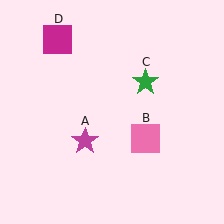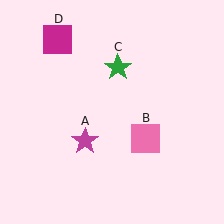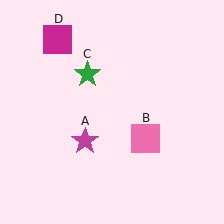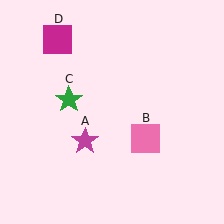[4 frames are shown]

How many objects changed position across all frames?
1 object changed position: green star (object C).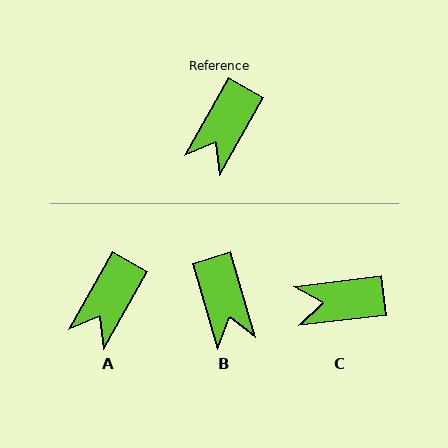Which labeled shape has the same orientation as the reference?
A.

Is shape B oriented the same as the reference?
No, it is off by about 46 degrees.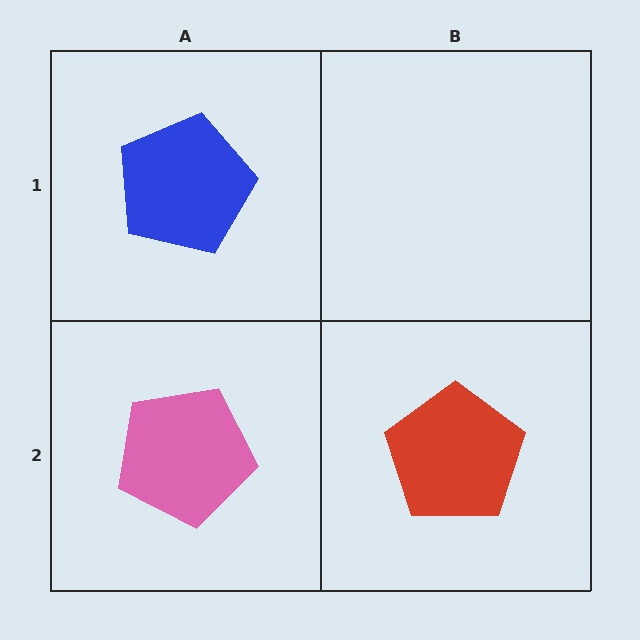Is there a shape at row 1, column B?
No, that cell is empty.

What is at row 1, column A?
A blue pentagon.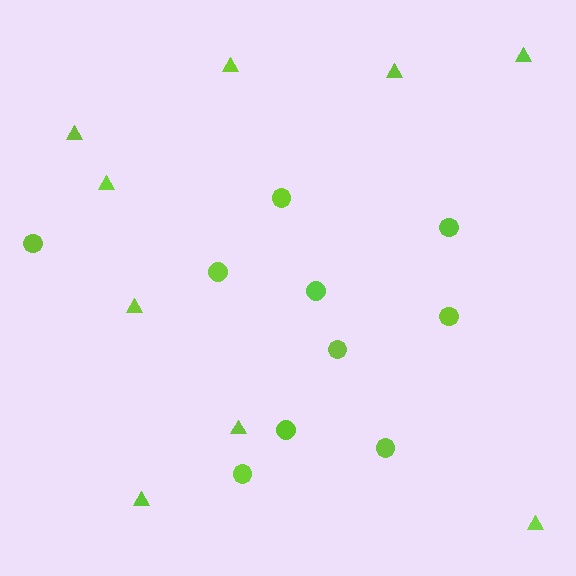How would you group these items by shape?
There are 2 groups: one group of triangles (9) and one group of circles (10).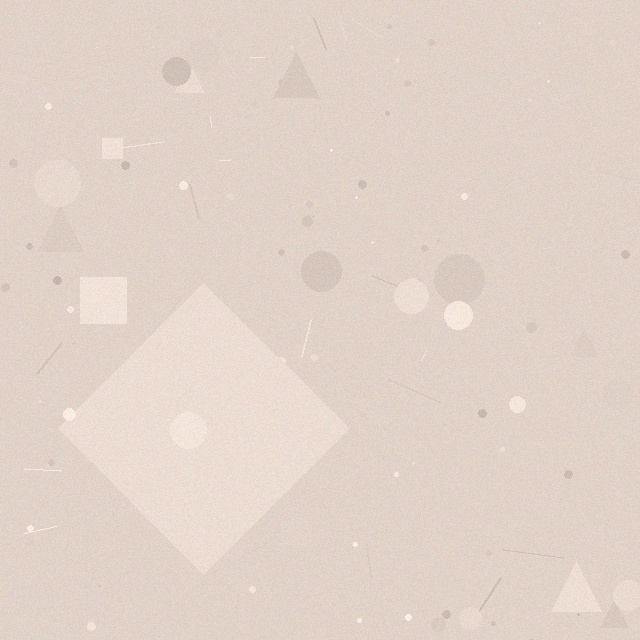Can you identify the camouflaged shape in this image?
The camouflaged shape is a diamond.